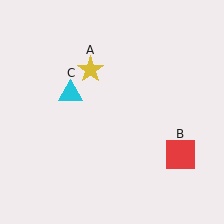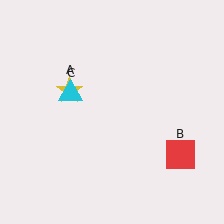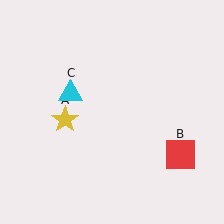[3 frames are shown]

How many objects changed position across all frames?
1 object changed position: yellow star (object A).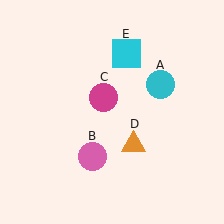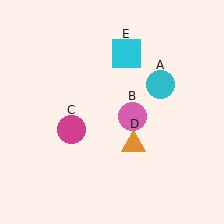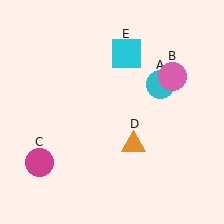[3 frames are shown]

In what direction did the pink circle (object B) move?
The pink circle (object B) moved up and to the right.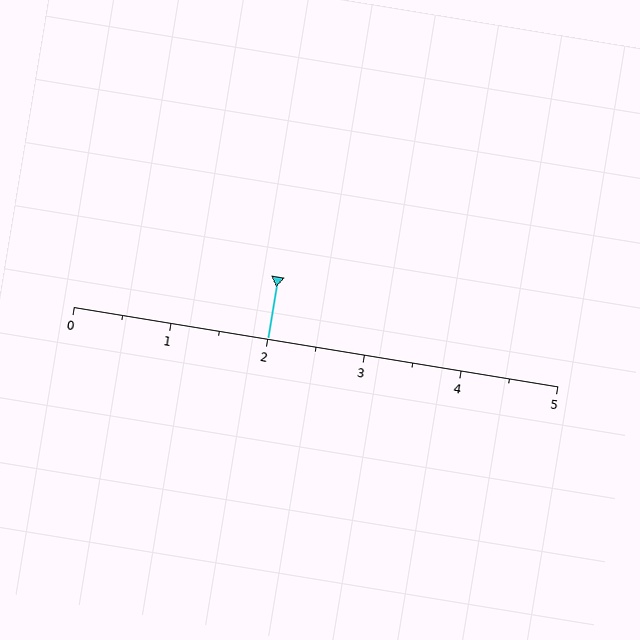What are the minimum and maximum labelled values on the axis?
The axis runs from 0 to 5.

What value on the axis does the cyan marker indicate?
The marker indicates approximately 2.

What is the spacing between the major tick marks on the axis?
The major ticks are spaced 1 apart.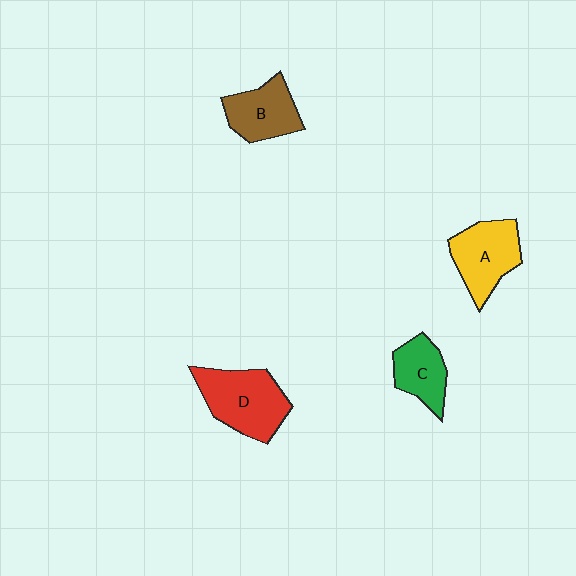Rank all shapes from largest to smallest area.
From largest to smallest: D (red), A (yellow), B (brown), C (green).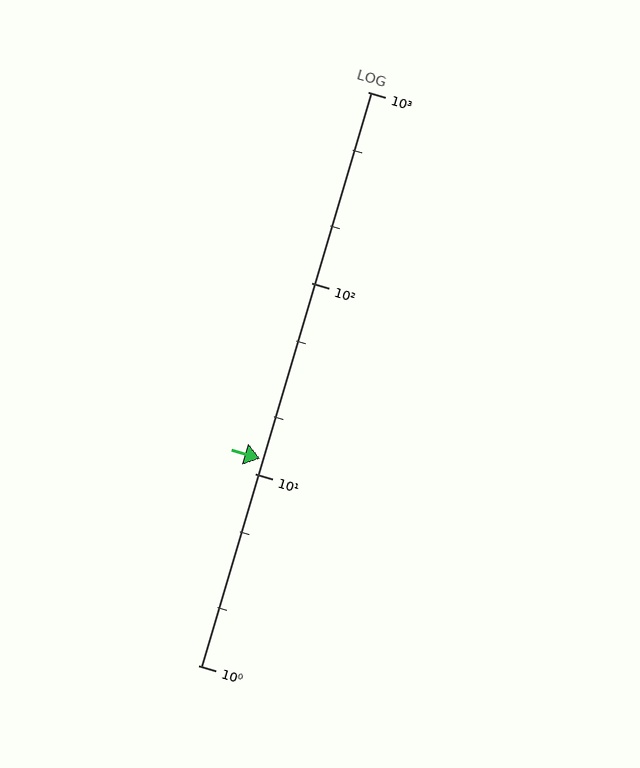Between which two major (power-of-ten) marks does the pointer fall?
The pointer is between 10 and 100.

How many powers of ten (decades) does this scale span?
The scale spans 3 decades, from 1 to 1000.